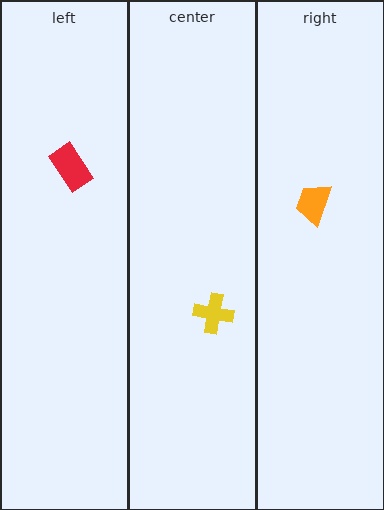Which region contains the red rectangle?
The left region.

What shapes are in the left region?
The red rectangle.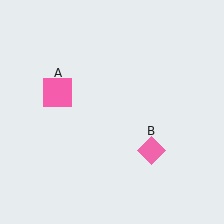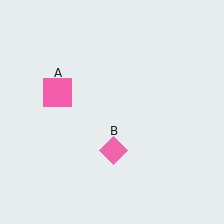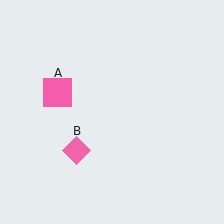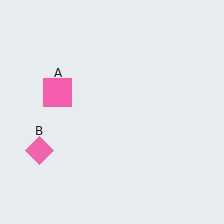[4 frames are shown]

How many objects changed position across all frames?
1 object changed position: pink diamond (object B).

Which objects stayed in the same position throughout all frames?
Pink square (object A) remained stationary.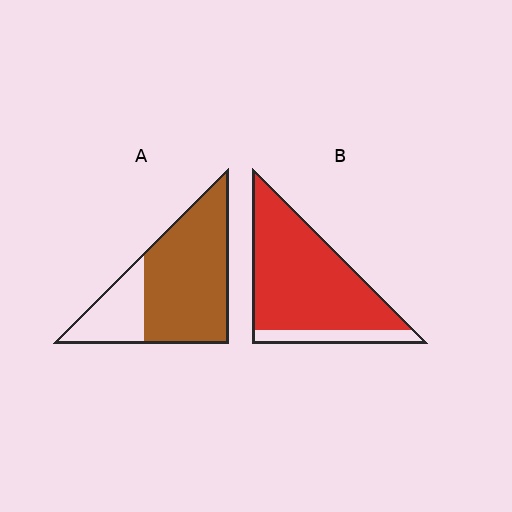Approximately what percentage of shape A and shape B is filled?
A is approximately 75% and B is approximately 85%.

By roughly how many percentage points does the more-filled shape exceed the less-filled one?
By roughly 10 percentage points (B over A).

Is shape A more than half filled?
Yes.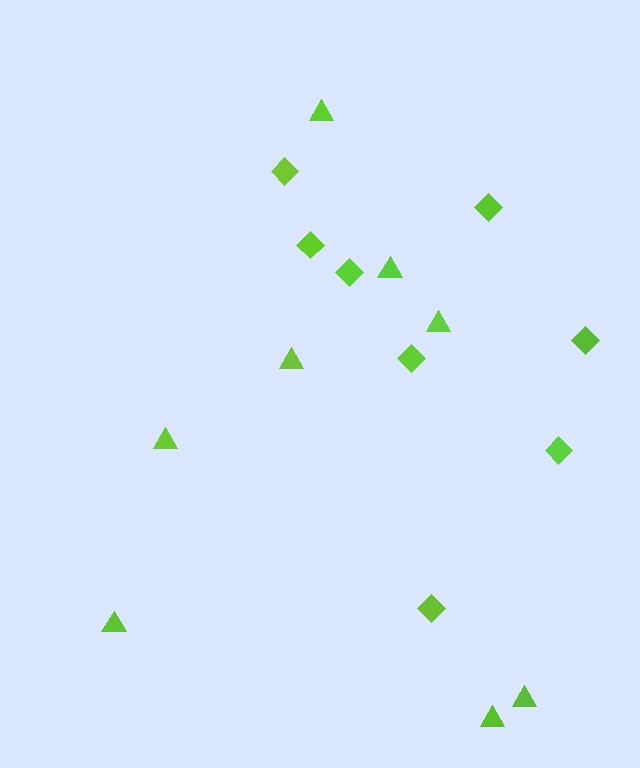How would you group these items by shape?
There are 2 groups: one group of diamonds (8) and one group of triangles (8).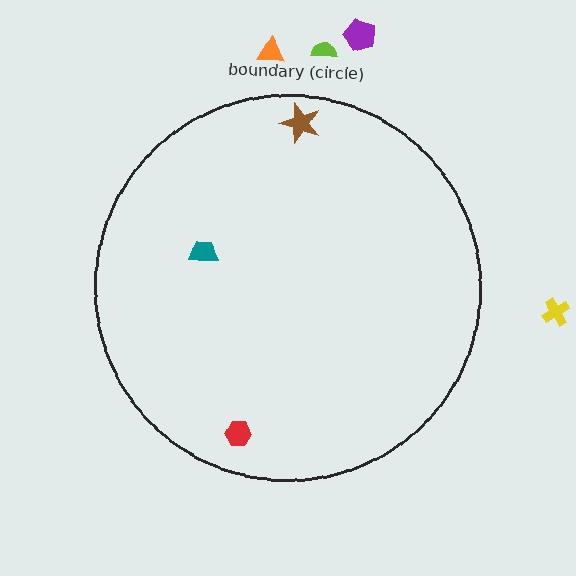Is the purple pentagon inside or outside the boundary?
Outside.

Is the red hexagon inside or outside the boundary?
Inside.